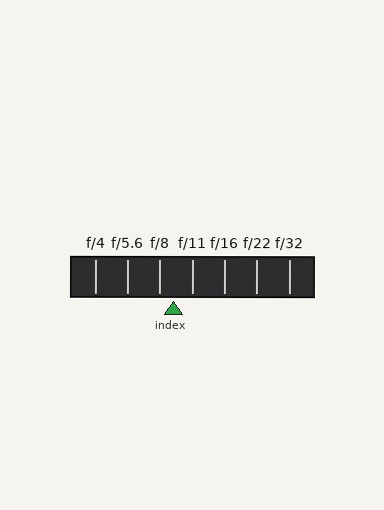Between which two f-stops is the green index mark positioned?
The index mark is between f/8 and f/11.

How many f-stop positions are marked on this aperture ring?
There are 7 f-stop positions marked.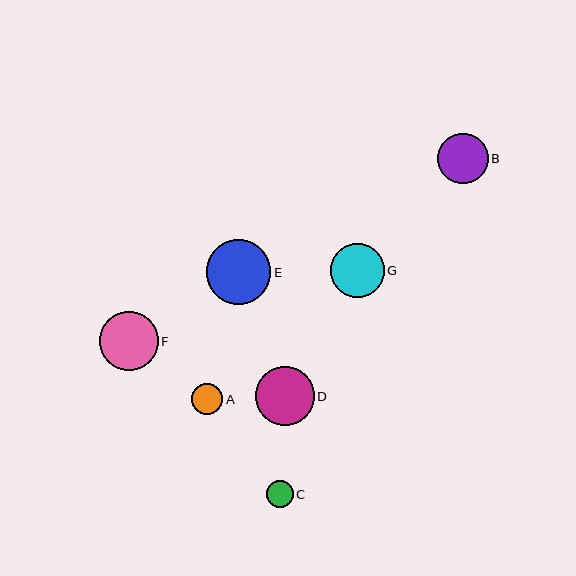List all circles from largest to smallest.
From largest to smallest: E, F, D, G, B, A, C.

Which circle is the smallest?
Circle C is the smallest with a size of approximately 27 pixels.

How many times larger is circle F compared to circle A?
Circle F is approximately 1.9 times the size of circle A.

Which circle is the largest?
Circle E is the largest with a size of approximately 65 pixels.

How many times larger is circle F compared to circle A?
Circle F is approximately 1.9 times the size of circle A.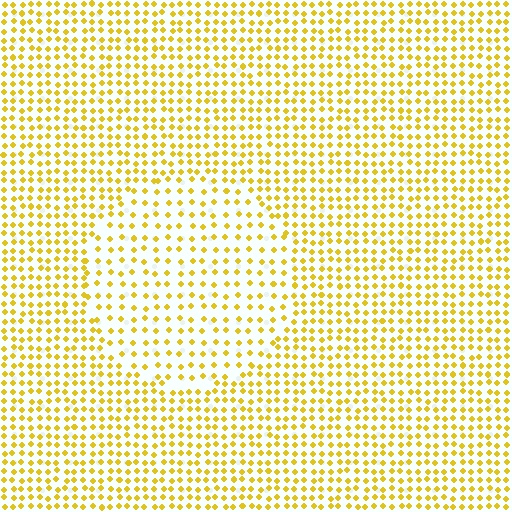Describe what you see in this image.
The image contains small yellow elements arranged at two different densities. A circle-shaped region is visible where the elements are less densely packed than the surrounding area.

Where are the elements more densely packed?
The elements are more densely packed outside the circle boundary.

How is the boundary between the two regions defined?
The boundary is defined by a change in element density (approximately 1.7x ratio). All elements are the same color, size, and shape.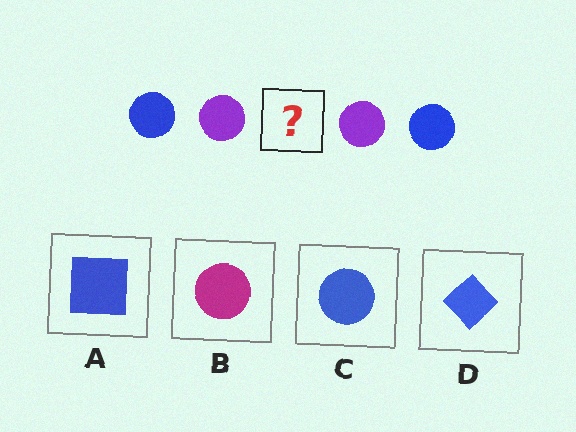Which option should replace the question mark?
Option C.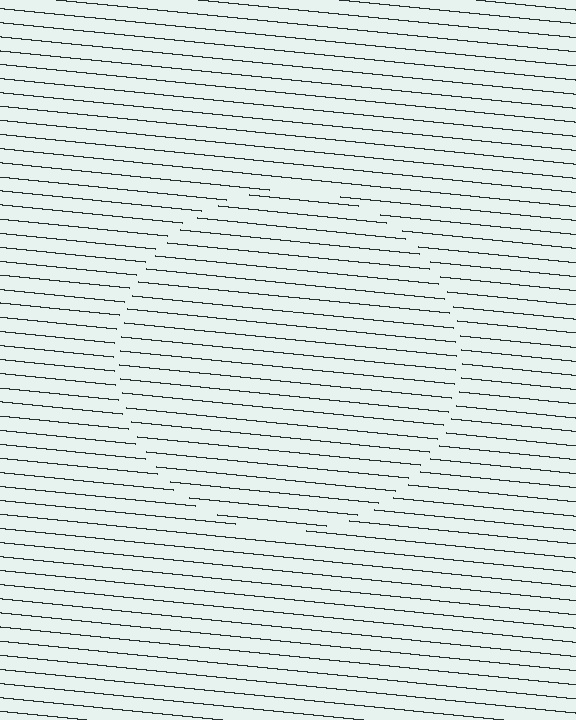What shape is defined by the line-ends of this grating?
An illusory circle. The interior of the shape contains the same grating, shifted by half a period — the contour is defined by the phase discontinuity where line-ends from the inner and outer gratings abut.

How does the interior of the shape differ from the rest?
The interior of the shape contains the same grating, shifted by half a period — the contour is defined by the phase discontinuity where line-ends from the inner and outer gratings abut.